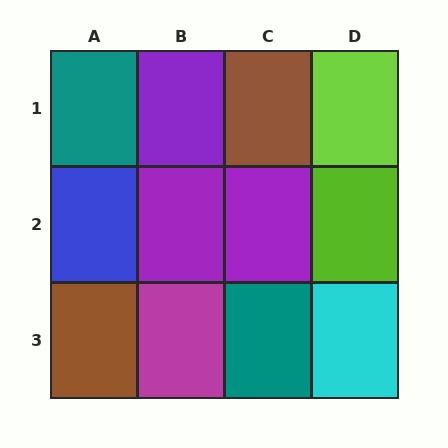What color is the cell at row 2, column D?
Lime.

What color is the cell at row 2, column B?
Purple.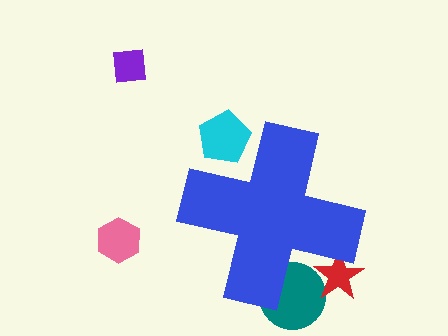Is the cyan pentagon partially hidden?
Yes, the cyan pentagon is partially hidden behind the blue cross.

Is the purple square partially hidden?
No, the purple square is fully visible.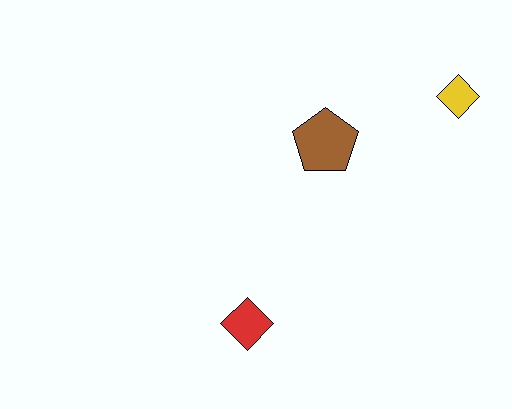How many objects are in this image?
There are 3 objects.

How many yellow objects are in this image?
There is 1 yellow object.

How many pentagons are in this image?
There is 1 pentagon.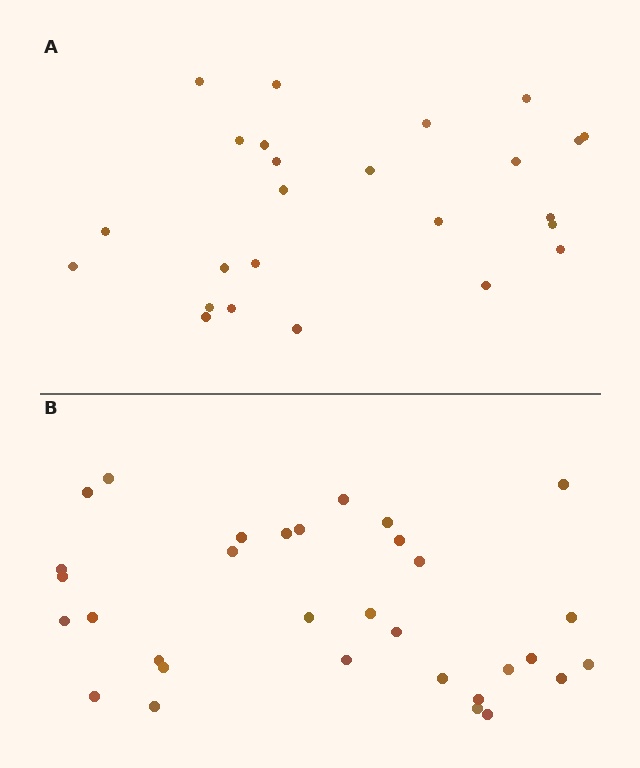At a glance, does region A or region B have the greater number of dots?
Region B (the bottom region) has more dots.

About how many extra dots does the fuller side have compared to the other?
Region B has roughly 8 or so more dots than region A.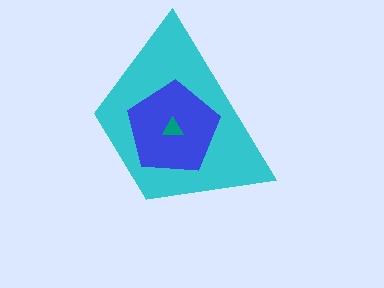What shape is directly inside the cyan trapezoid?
The blue pentagon.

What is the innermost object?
The teal triangle.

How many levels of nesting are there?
3.